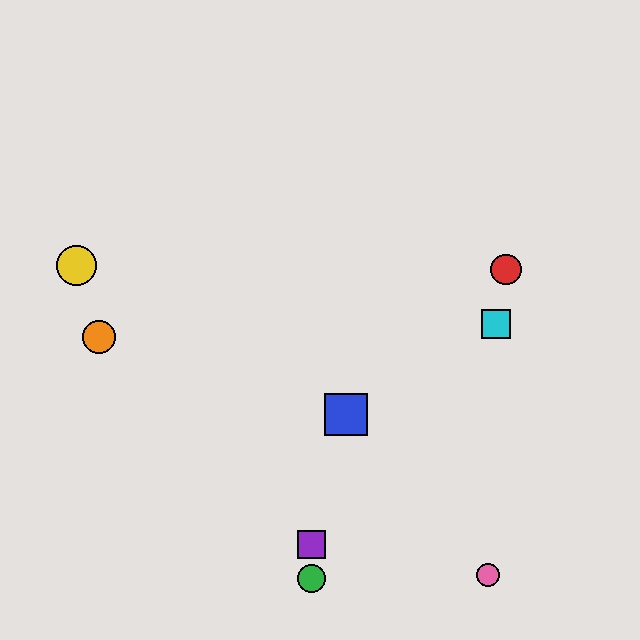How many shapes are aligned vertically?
2 shapes (the green circle, the purple square) are aligned vertically.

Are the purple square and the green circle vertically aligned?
Yes, both are at x≈311.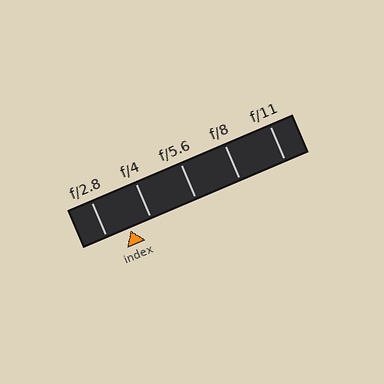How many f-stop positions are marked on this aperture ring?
There are 5 f-stop positions marked.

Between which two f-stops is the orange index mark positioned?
The index mark is between f/2.8 and f/4.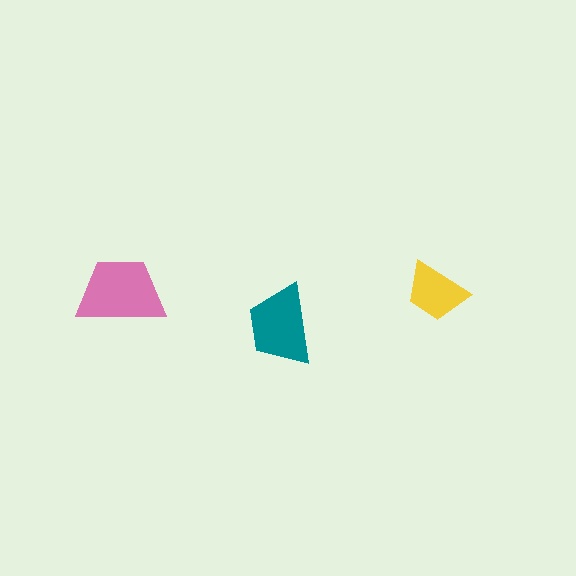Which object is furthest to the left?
The pink trapezoid is leftmost.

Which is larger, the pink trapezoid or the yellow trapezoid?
The pink one.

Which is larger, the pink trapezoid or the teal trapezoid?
The pink one.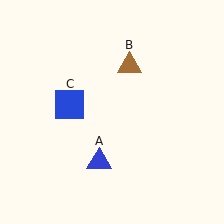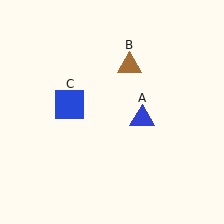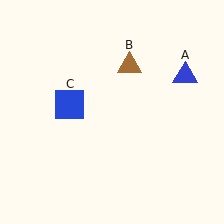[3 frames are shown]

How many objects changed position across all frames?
1 object changed position: blue triangle (object A).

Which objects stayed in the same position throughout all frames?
Brown triangle (object B) and blue square (object C) remained stationary.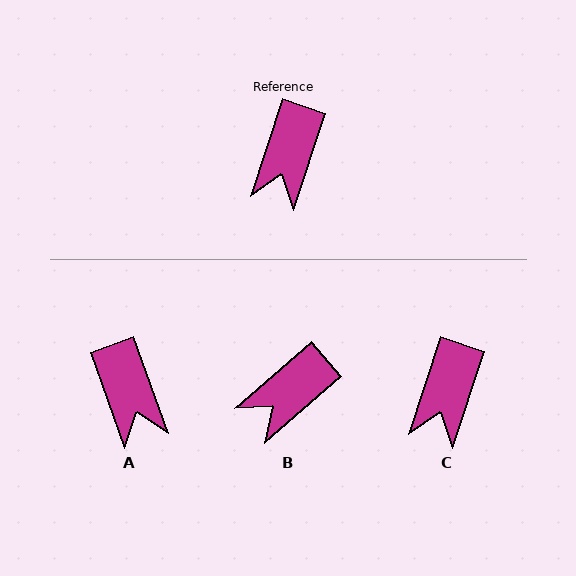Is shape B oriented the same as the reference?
No, it is off by about 31 degrees.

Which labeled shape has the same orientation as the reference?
C.